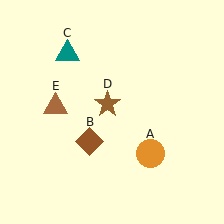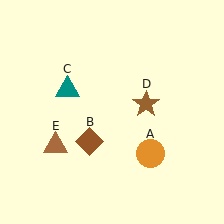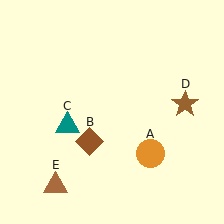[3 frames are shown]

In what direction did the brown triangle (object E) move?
The brown triangle (object E) moved down.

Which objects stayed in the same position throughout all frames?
Orange circle (object A) and brown diamond (object B) remained stationary.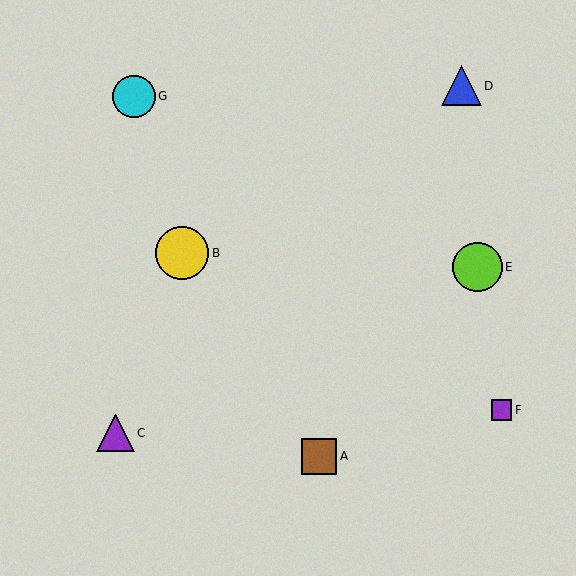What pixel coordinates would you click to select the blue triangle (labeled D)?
Click at (461, 86) to select the blue triangle D.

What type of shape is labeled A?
Shape A is a brown square.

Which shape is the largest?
The yellow circle (labeled B) is the largest.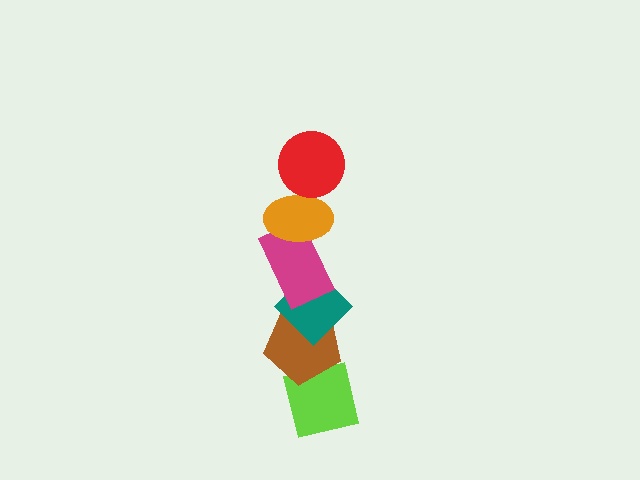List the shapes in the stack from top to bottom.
From top to bottom: the red circle, the orange ellipse, the magenta rectangle, the teal diamond, the brown pentagon, the lime square.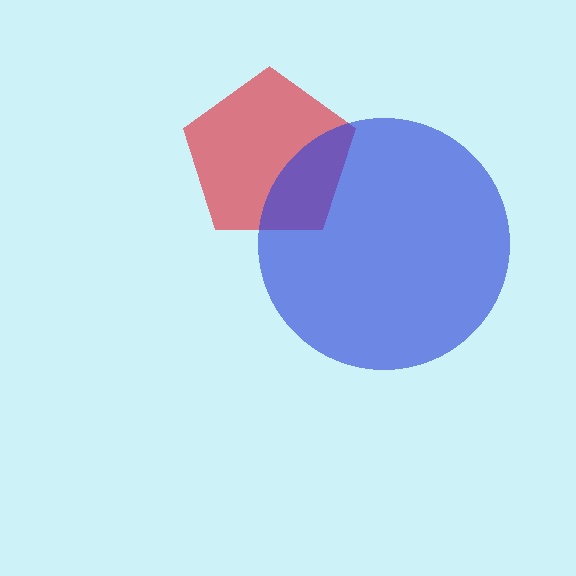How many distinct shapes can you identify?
There are 2 distinct shapes: a red pentagon, a blue circle.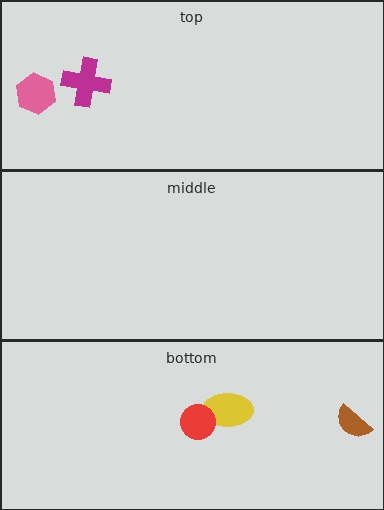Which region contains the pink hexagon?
The top region.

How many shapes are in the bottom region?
3.